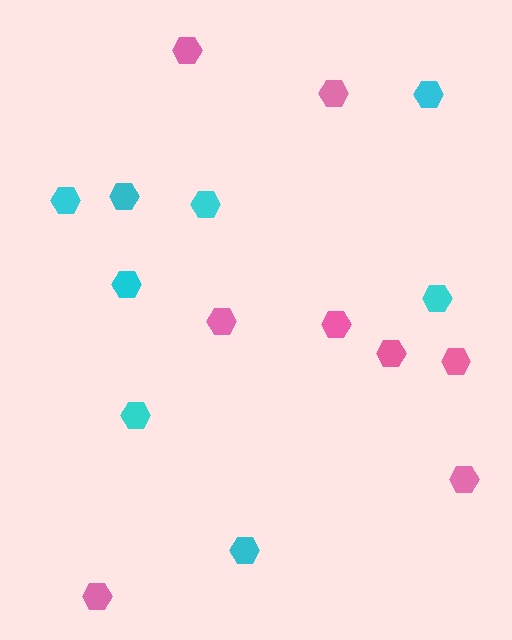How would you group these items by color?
There are 2 groups: one group of cyan hexagons (8) and one group of pink hexagons (8).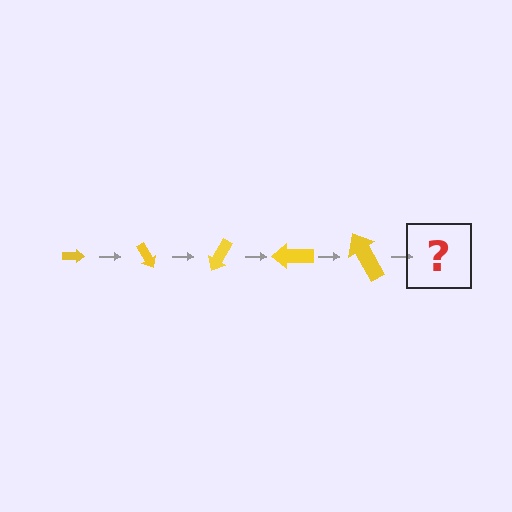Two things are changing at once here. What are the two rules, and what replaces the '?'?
The two rules are that the arrow grows larger each step and it rotates 60 degrees each step. The '?' should be an arrow, larger than the previous one and rotated 300 degrees from the start.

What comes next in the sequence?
The next element should be an arrow, larger than the previous one and rotated 300 degrees from the start.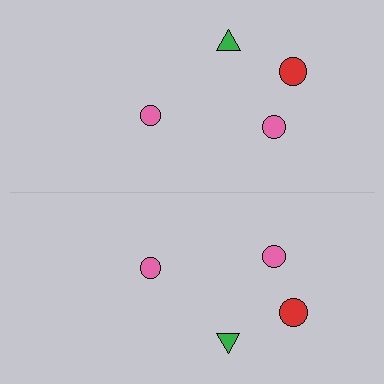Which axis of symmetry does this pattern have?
The pattern has a horizontal axis of symmetry running through the center of the image.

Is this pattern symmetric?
Yes, this pattern has bilateral (reflection) symmetry.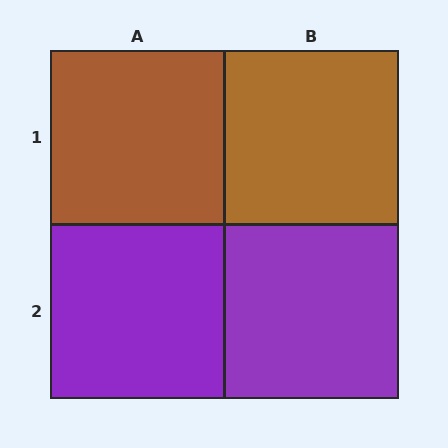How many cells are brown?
2 cells are brown.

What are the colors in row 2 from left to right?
Purple, purple.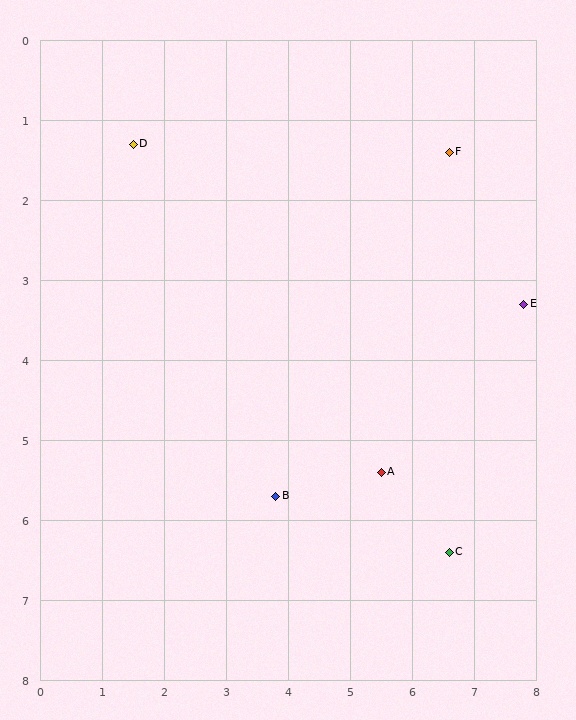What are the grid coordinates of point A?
Point A is at approximately (5.5, 5.4).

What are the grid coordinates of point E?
Point E is at approximately (7.8, 3.3).